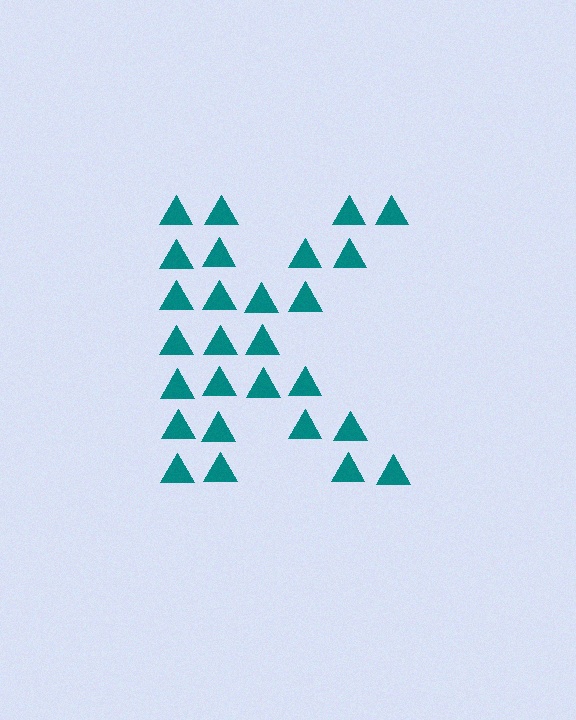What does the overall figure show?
The overall figure shows the letter K.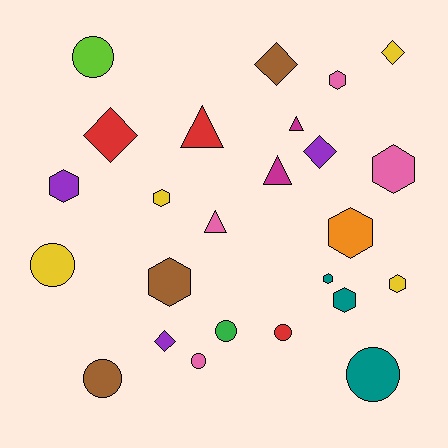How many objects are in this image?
There are 25 objects.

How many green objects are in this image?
There is 1 green object.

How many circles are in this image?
There are 7 circles.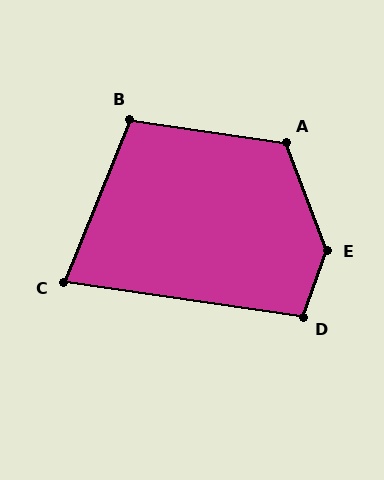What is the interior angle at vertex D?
Approximately 101 degrees (obtuse).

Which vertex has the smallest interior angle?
C, at approximately 76 degrees.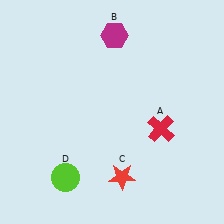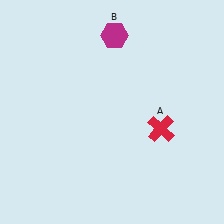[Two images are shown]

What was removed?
The red star (C), the lime circle (D) were removed in Image 2.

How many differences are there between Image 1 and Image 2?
There are 2 differences between the two images.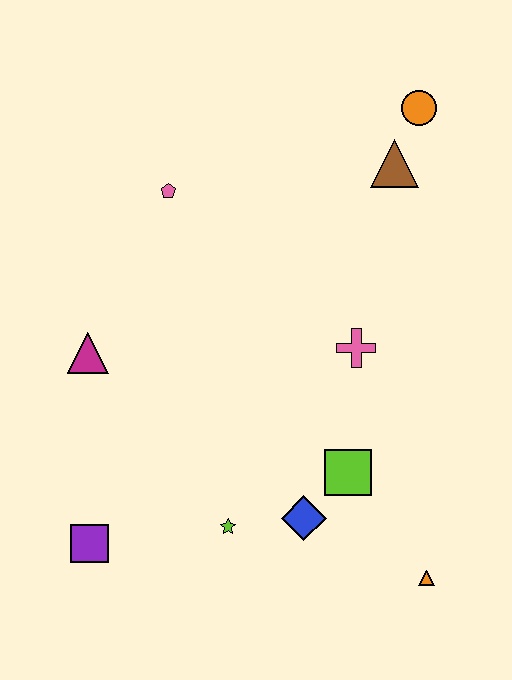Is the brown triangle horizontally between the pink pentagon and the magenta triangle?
No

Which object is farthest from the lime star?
The orange circle is farthest from the lime star.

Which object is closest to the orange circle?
The brown triangle is closest to the orange circle.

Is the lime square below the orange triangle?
No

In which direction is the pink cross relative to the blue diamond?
The pink cross is above the blue diamond.